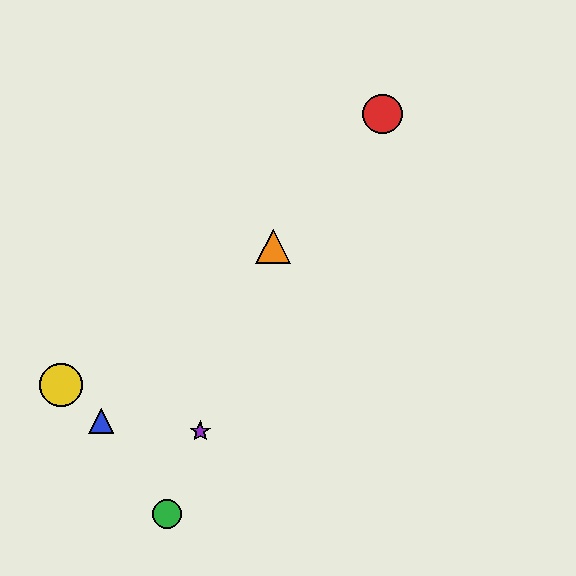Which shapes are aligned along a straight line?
The green circle, the purple star, the orange triangle are aligned along a straight line.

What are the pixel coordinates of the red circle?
The red circle is at (382, 114).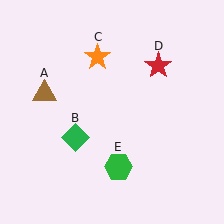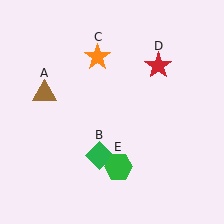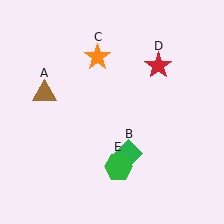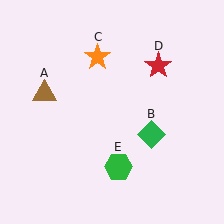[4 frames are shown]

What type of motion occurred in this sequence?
The green diamond (object B) rotated counterclockwise around the center of the scene.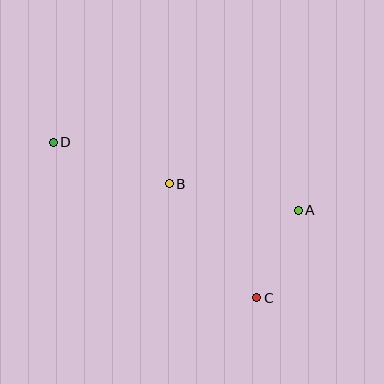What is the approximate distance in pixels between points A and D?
The distance between A and D is approximately 254 pixels.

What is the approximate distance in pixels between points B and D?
The distance between B and D is approximately 123 pixels.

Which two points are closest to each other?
Points A and C are closest to each other.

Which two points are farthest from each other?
Points C and D are farthest from each other.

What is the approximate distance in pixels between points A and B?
The distance between A and B is approximately 132 pixels.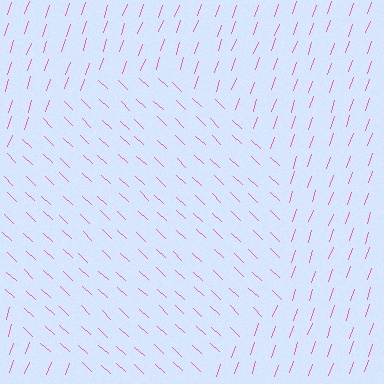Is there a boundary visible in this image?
Yes, there is a texture boundary formed by a change in line orientation.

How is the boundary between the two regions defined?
The boundary is defined purely by a change in line orientation (approximately 66 degrees difference). All lines are the same color and thickness.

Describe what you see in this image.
The image is filled with small pink line segments. A circle region in the image has lines oriented differently from the surrounding lines, creating a visible texture boundary.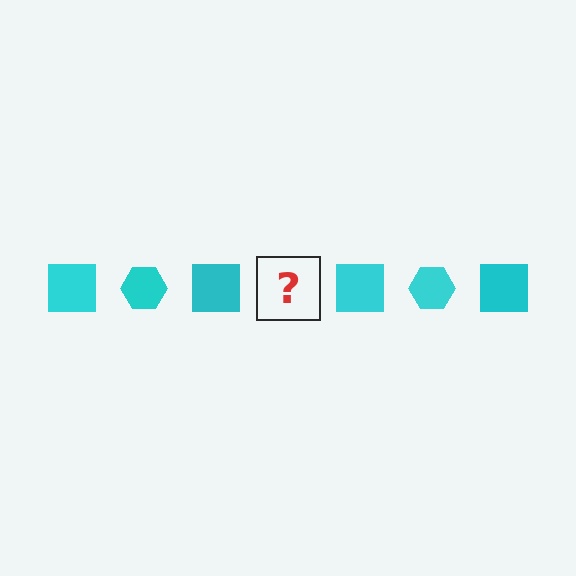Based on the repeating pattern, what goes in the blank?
The blank should be a cyan hexagon.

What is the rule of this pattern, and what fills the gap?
The rule is that the pattern cycles through square, hexagon shapes in cyan. The gap should be filled with a cyan hexagon.